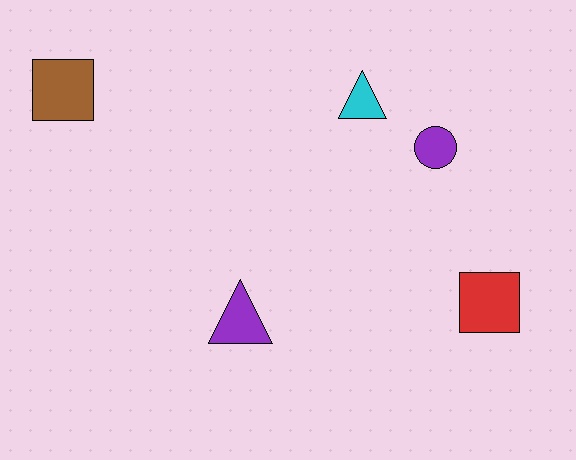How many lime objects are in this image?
There are no lime objects.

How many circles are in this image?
There is 1 circle.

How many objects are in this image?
There are 5 objects.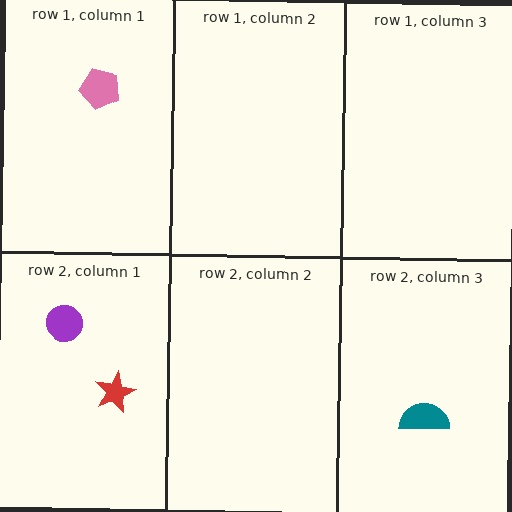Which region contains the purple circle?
The row 2, column 1 region.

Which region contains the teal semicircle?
The row 2, column 3 region.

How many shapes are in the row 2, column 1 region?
2.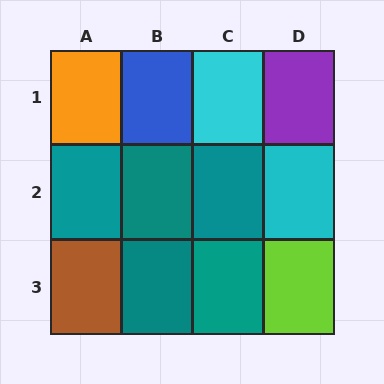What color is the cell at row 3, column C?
Teal.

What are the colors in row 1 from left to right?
Orange, blue, cyan, purple.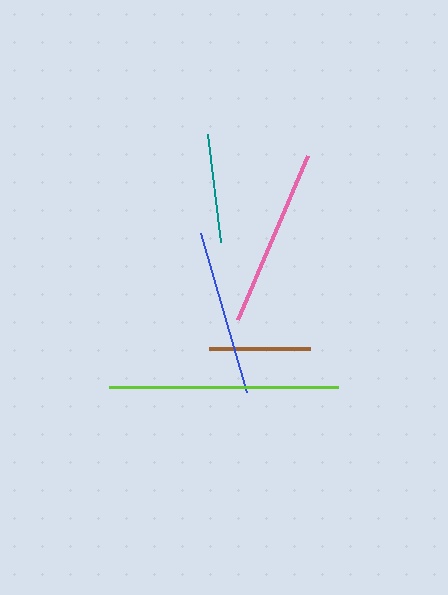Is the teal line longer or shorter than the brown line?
The teal line is longer than the brown line.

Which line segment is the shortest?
The brown line is the shortest at approximately 101 pixels.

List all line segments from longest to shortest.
From longest to shortest: lime, pink, blue, teal, brown.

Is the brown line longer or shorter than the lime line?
The lime line is longer than the brown line.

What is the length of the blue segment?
The blue segment is approximately 165 pixels long.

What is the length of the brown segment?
The brown segment is approximately 101 pixels long.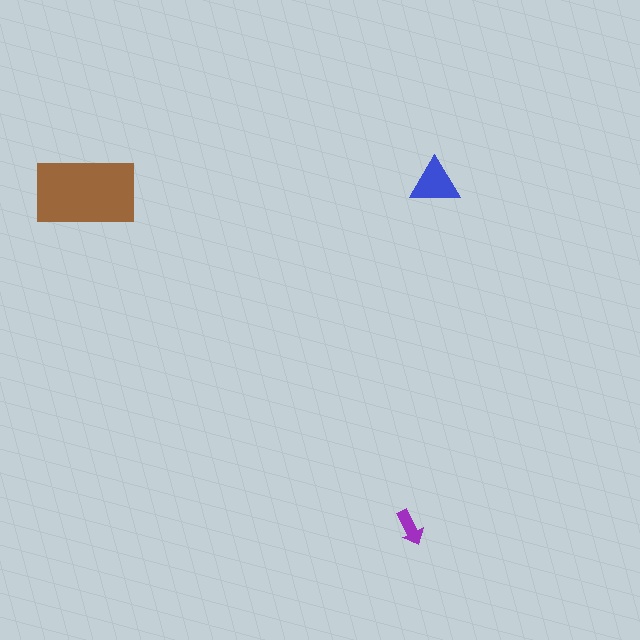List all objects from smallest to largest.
The purple arrow, the blue triangle, the brown rectangle.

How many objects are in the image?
There are 3 objects in the image.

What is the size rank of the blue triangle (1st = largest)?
2nd.